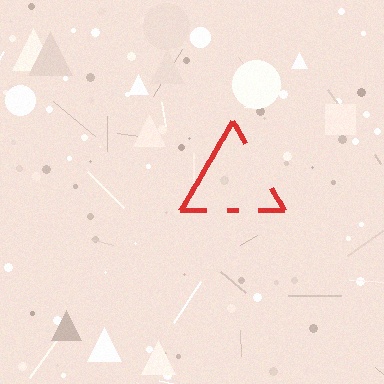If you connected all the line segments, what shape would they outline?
They would outline a triangle.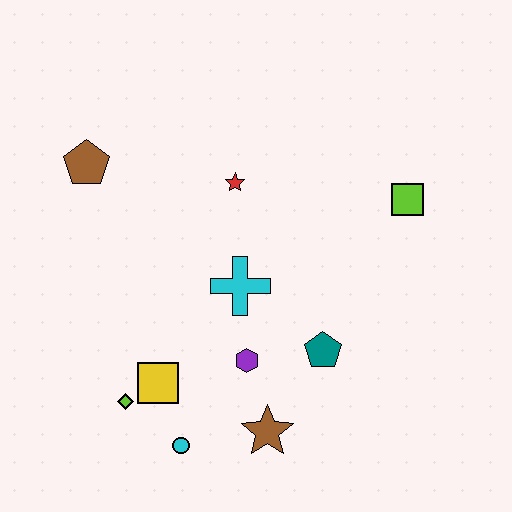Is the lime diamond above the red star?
No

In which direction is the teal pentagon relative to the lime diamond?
The teal pentagon is to the right of the lime diamond.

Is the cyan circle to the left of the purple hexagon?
Yes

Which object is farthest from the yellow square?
The lime square is farthest from the yellow square.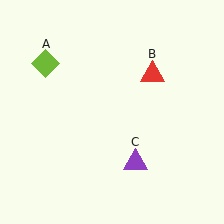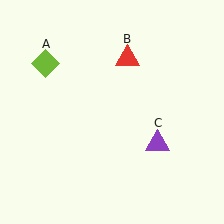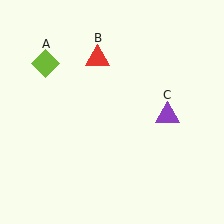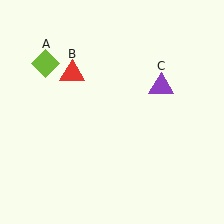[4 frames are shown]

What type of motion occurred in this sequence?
The red triangle (object B), purple triangle (object C) rotated counterclockwise around the center of the scene.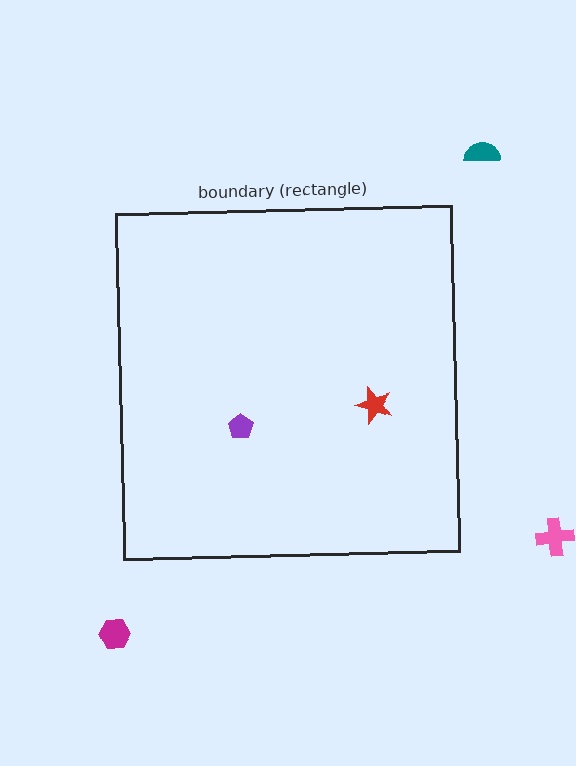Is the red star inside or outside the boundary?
Inside.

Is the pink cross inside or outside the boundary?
Outside.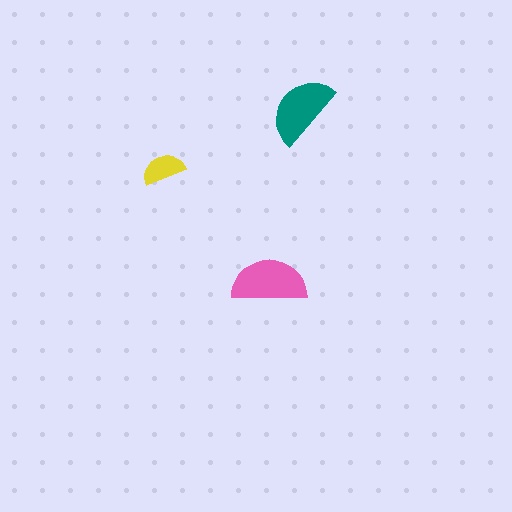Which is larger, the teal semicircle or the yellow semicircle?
The teal one.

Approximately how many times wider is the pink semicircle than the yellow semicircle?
About 1.5 times wider.